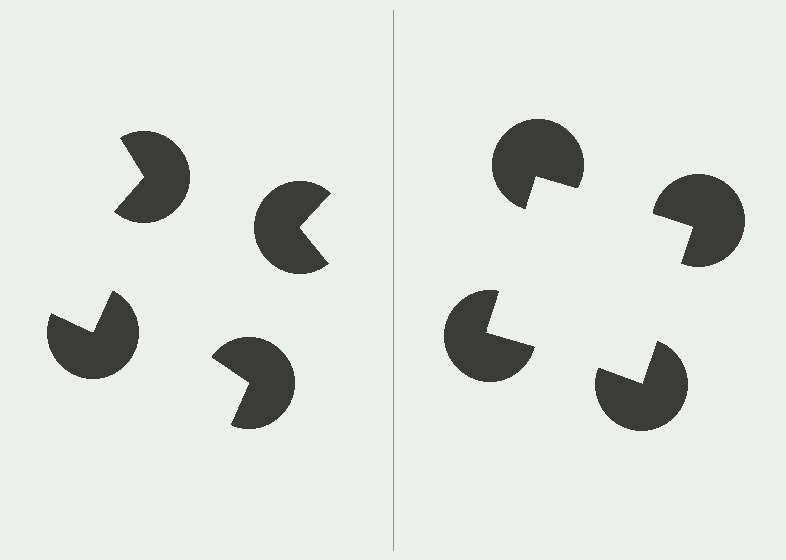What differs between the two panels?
The pac-man discs are positioned identically on both sides; only the wedge orientations differ. On the right they align to a square; on the left they are misaligned.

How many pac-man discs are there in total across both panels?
8 — 4 on each side.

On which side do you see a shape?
An illusory square appears on the right side. On the left side the wedge cuts are rotated, so no coherent shape forms.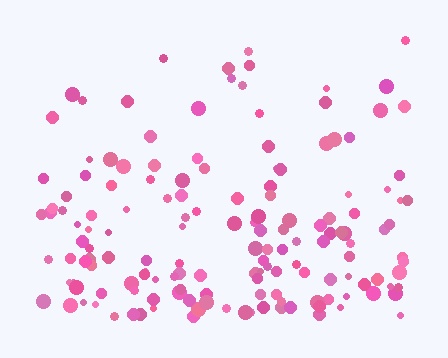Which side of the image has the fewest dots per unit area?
The top.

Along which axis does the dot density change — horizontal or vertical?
Vertical.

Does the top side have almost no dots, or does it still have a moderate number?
Still a moderate number, just noticeably fewer than the bottom.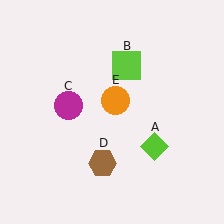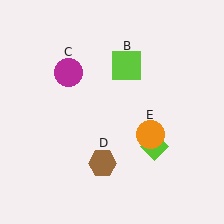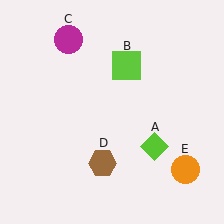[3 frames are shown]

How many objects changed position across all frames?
2 objects changed position: magenta circle (object C), orange circle (object E).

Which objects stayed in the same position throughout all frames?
Lime diamond (object A) and lime square (object B) and brown hexagon (object D) remained stationary.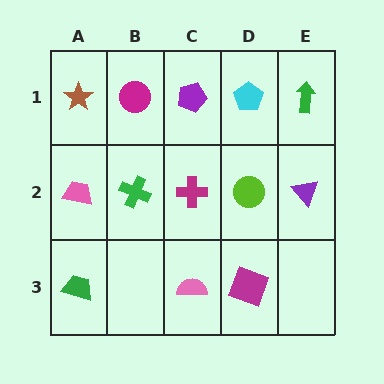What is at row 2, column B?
A green cross.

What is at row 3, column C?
A pink semicircle.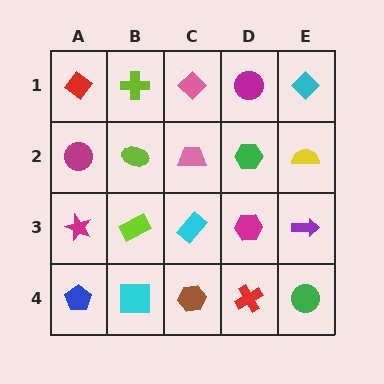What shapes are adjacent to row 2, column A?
A red diamond (row 1, column A), a magenta star (row 3, column A), a lime ellipse (row 2, column B).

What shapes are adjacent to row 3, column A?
A magenta circle (row 2, column A), a blue pentagon (row 4, column A), a lime rectangle (row 3, column B).